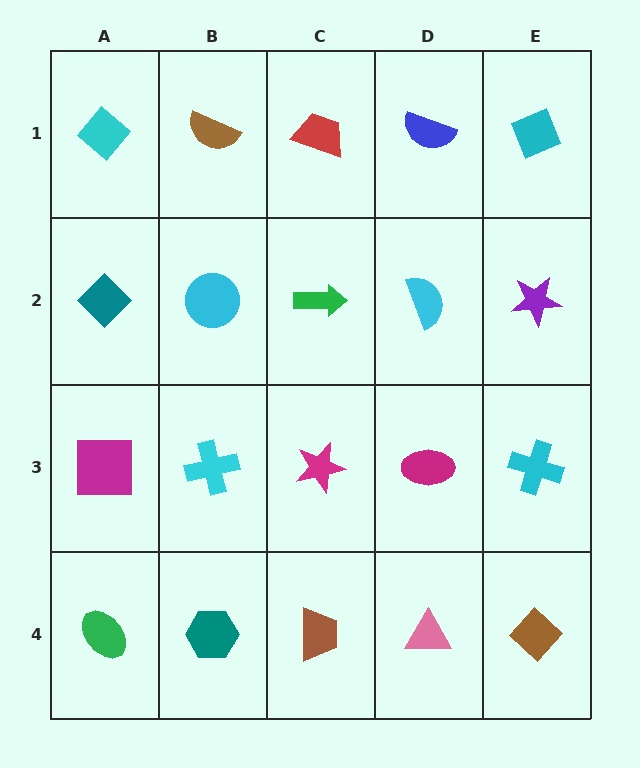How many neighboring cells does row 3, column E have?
3.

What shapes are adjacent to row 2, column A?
A cyan diamond (row 1, column A), a magenta square (row 3, column A), a cyan circle (row 2, column B).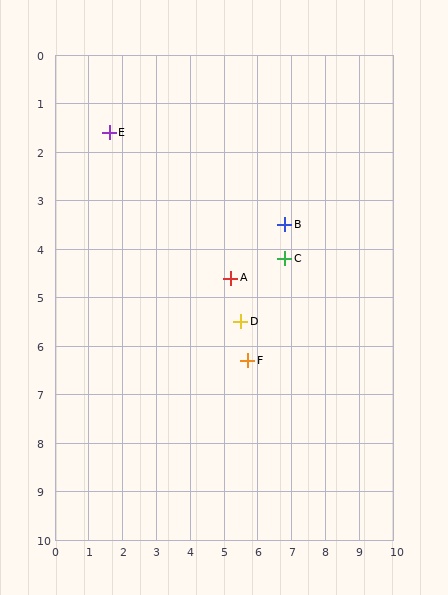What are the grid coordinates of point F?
Point F is at approximately (5.7, 6.3).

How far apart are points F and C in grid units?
Points F and C are about 2.4 grid units apart.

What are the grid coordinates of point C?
Point C is at approximately (6.8, 4.2).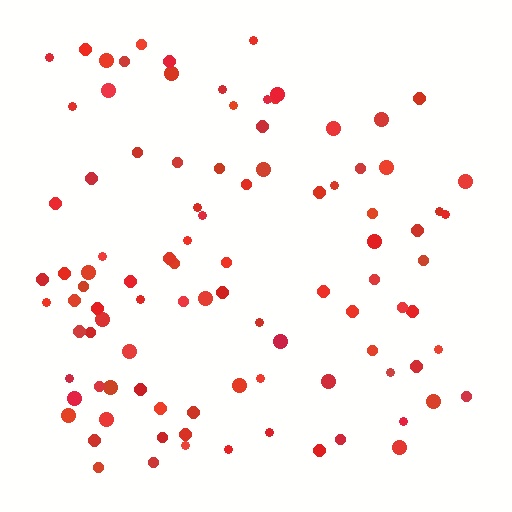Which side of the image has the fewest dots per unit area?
The right.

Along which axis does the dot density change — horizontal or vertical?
Horizontal.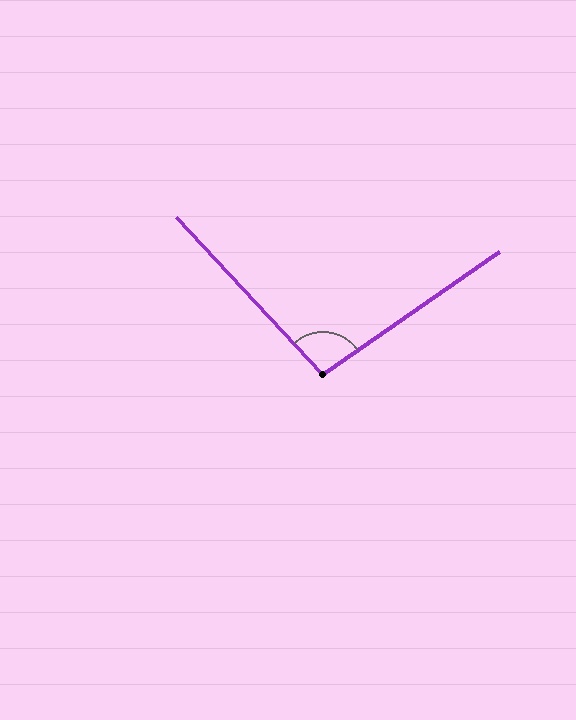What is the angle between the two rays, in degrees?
Approximately 98 degrees.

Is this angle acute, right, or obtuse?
It is obtuse.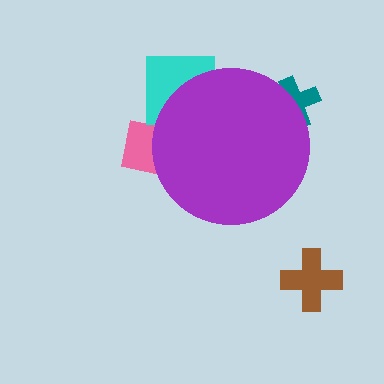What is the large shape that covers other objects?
A purple circle.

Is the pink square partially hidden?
Yes, the pink square is partially hidden behind the purple circle.